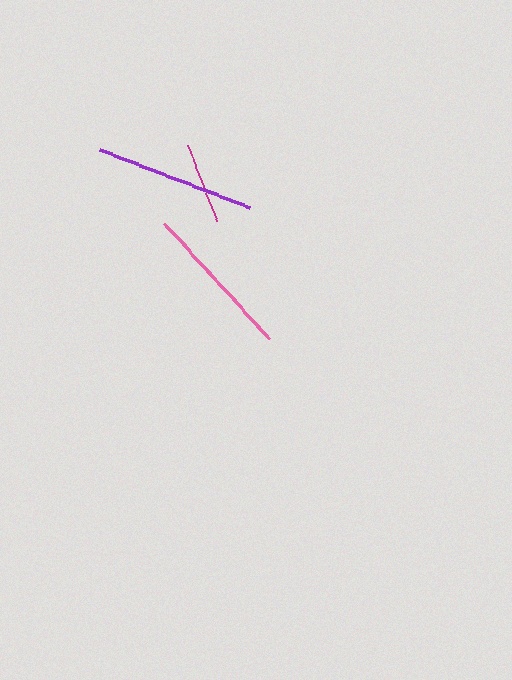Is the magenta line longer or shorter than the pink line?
The pink line is longer than the magenta line.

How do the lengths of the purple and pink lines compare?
The purple and pink lines are approximately the same length.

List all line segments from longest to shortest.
From longest to shortest: purple, pink, magenta.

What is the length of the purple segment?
The purple segment is approximately 160 pixels long.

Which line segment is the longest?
The purple line is the longest at approximately 160 pixels.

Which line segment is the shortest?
The magenta line is the shortest at approximately 81 pixels.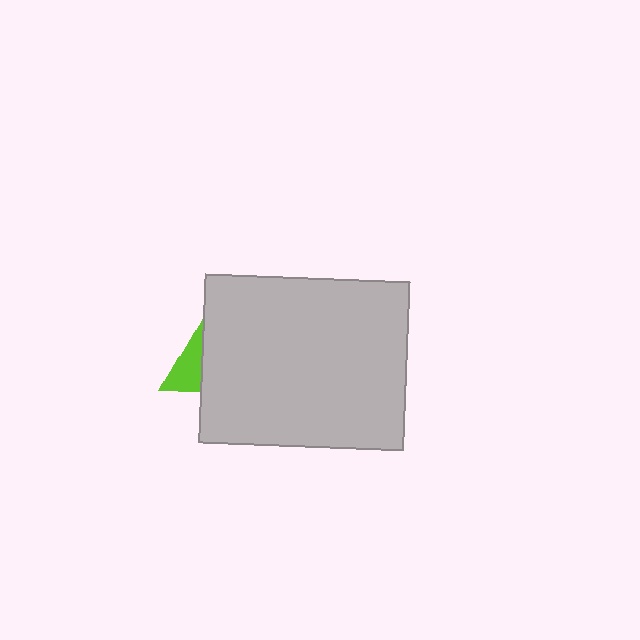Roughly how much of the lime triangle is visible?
A small part of it is visible (roughly 32%).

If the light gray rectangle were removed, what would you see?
You would see the complete lime triangle.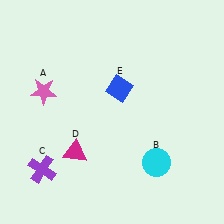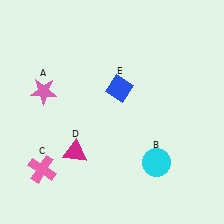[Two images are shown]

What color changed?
The cross (C) changed from purple in Image 1 to pink in Image 2.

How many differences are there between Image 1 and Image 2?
There is 1 difference between the two images.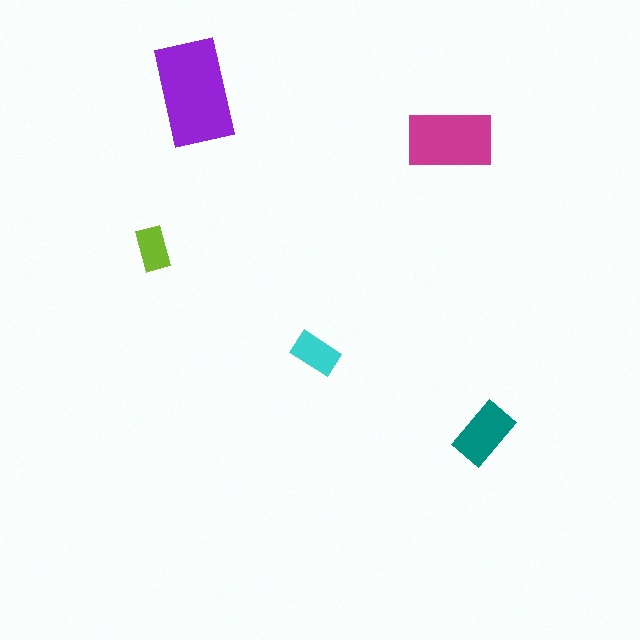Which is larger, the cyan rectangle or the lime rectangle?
The cyan one.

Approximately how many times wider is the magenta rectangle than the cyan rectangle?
About 2 times wider.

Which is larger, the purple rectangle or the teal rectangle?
The purple one.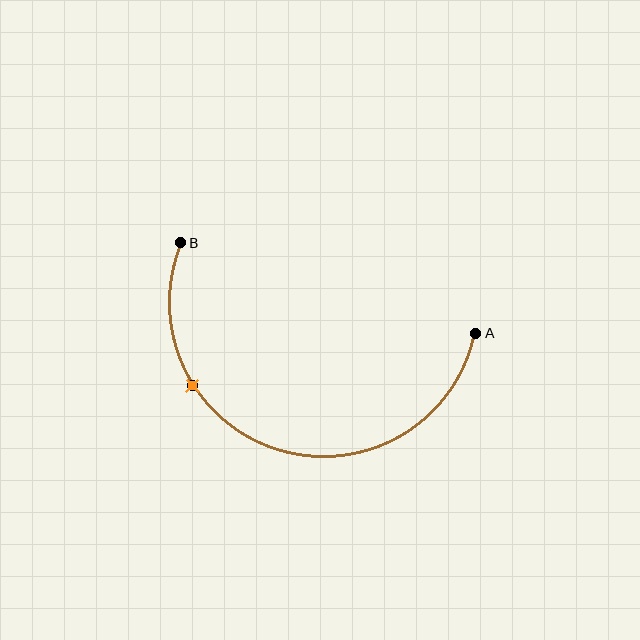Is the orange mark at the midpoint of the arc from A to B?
No. The orange mark lies on the arc but is closer to endpoint B. The arc midpoint would be at the point on the curve equidistant along the arc from both A and B.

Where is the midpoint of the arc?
The arc midpoint is the point on the curve farthest from the straight line joining A and B. It sits below that line.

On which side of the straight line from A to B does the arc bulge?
The arc bulges below the straight line connecting A and B.